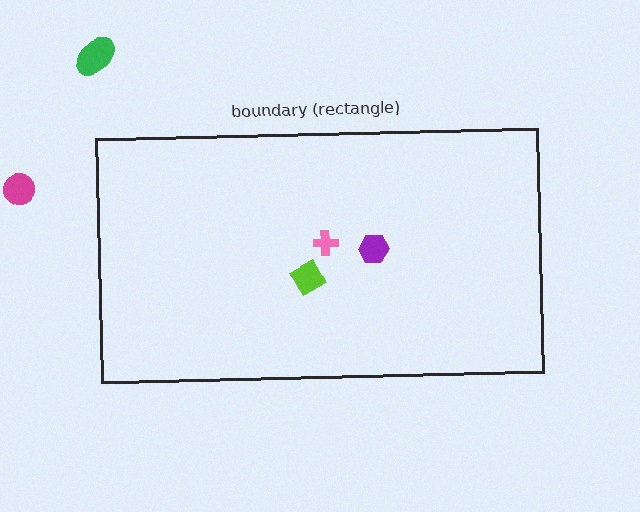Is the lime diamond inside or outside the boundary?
Inside.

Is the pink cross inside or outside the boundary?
Inside.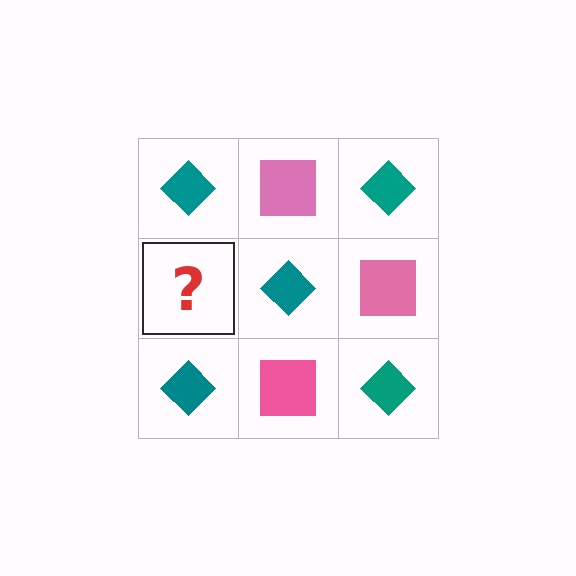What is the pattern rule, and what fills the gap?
The rule is that it alternates teal diamond and pink square in a checkerboard pattern. The gap should be filled with a pink square.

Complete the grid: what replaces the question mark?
The question mark should be replaced with a pink square.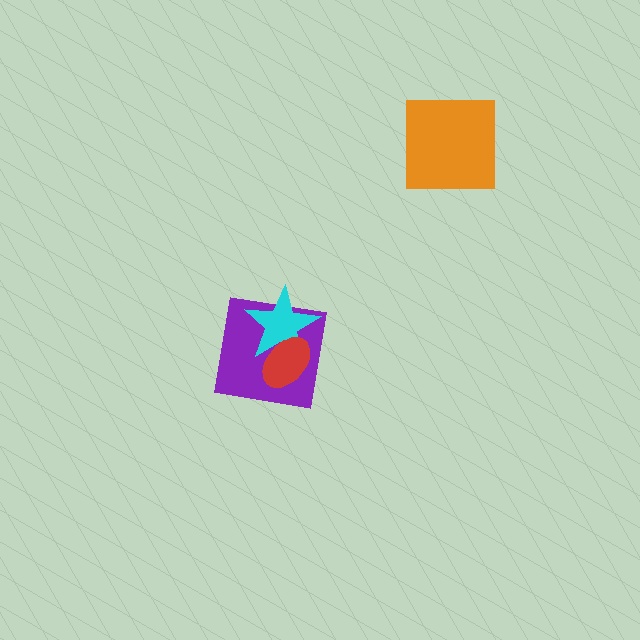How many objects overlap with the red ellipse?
2 objects overlap with the red ellipse.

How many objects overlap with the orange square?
0 objects overlap with the orange square.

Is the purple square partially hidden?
Yes, it is partially covered by another shape.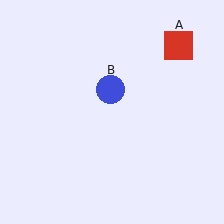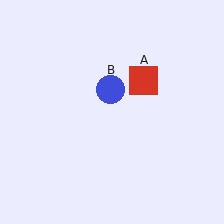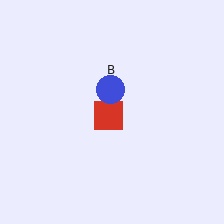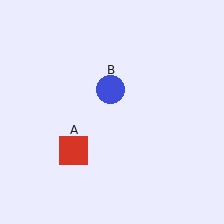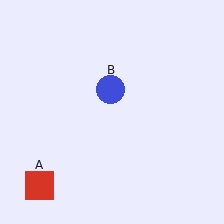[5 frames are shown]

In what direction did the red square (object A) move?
The red square (object A) moved down and to the left.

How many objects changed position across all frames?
1 object changed position: red square (object A).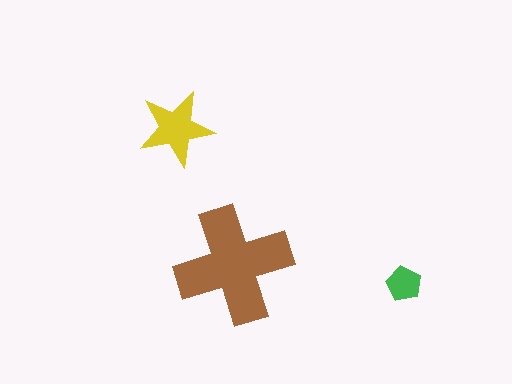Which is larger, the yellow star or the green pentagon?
The yellow star.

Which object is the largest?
The brown cross.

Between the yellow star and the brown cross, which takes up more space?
The brown cross.